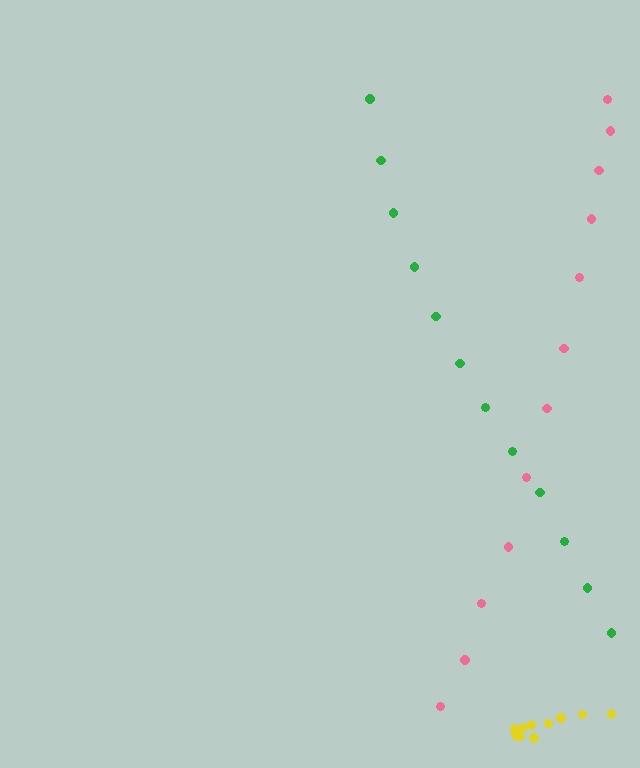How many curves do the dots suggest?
There are 3 distinct paths.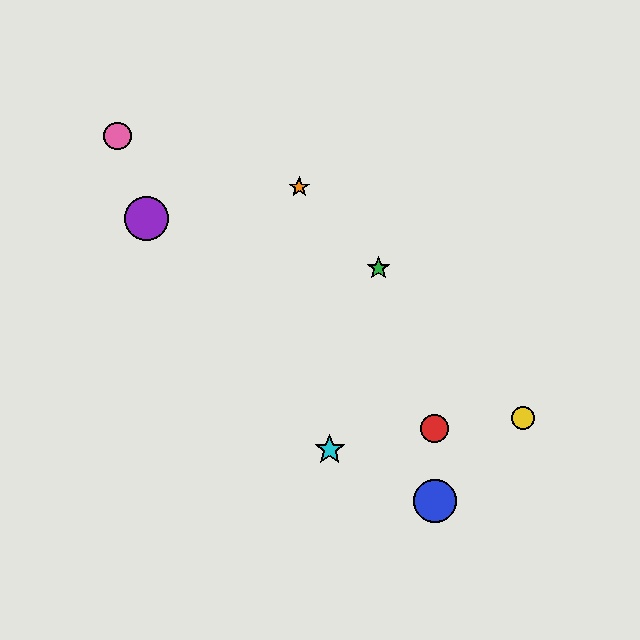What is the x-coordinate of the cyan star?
The cyan star is at x≈330.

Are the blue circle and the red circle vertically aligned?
Yes, both are at x≈435.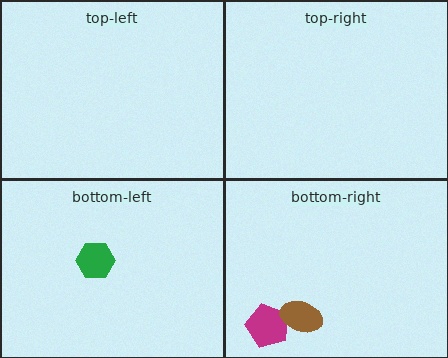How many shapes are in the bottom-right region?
2.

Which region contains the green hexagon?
The bottom-left region.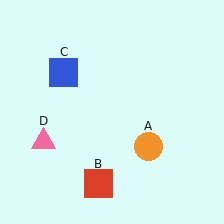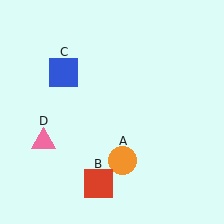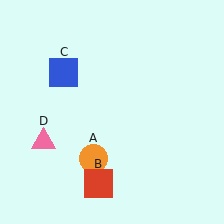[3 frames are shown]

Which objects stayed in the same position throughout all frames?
Red square (object B) and blue square (object C) and pink triangle (object D) remained stationary.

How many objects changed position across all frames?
1 object changed position: orange circle (object A).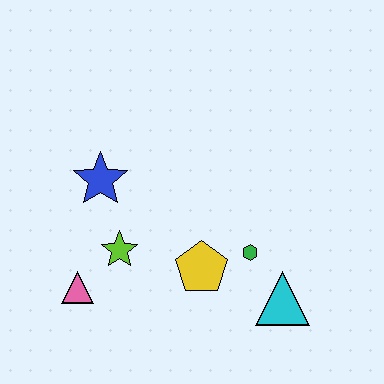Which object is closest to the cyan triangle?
The green hexagon is closest to the cyan triangle.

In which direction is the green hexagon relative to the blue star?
The green hexagon is to the right of the blue star.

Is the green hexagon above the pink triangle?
Yes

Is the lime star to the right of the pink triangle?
Yes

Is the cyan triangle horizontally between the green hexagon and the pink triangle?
No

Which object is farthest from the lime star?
The cyan triangle is farthest from the lime star.